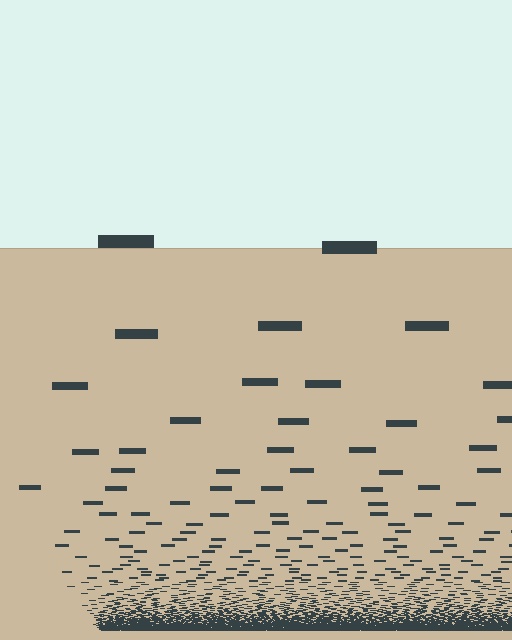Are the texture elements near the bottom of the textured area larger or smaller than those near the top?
Smaller. The gradient is inverted — elements near the bottom are smaller and denser.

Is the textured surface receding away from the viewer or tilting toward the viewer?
The surface appears to tilt toward the viewer. Texture elements get larger and sparser toward the top.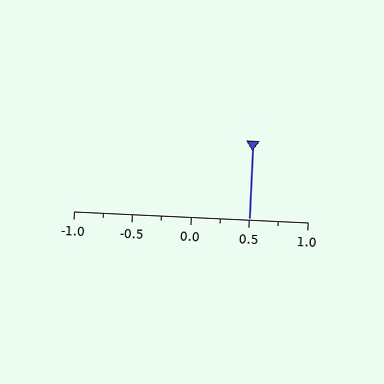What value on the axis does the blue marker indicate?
The marker indicates approximately 0.5.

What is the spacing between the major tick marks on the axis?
The major ticks are spaced 0.5 apart.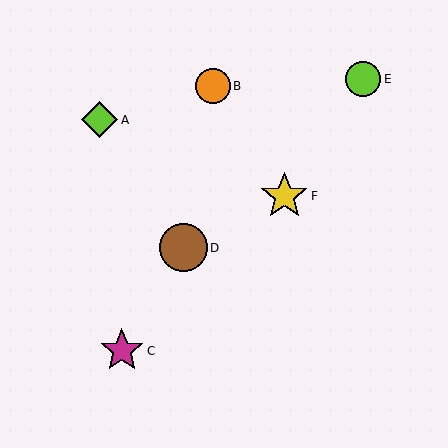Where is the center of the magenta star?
The center of the magenta star is at (122, 351).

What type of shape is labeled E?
Shape E is a lime circle.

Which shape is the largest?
The yellow star (labeled F) is the largest.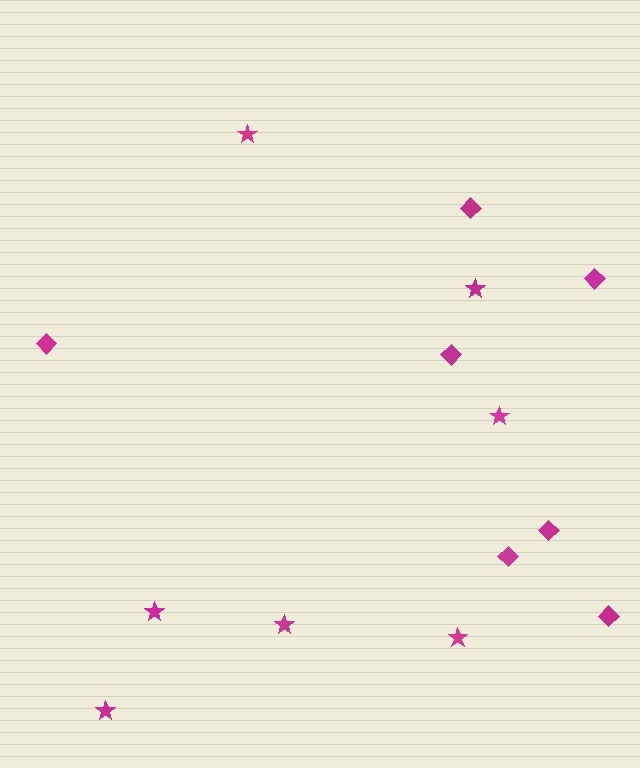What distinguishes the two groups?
There are 2 groups: one group of diamonds (7) and one group of stars (7).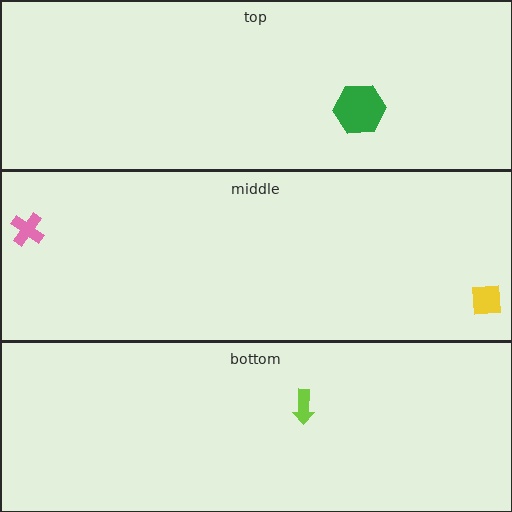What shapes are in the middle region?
The pink cross, the yellow square.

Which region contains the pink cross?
The middle region.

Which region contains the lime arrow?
The bottom region.